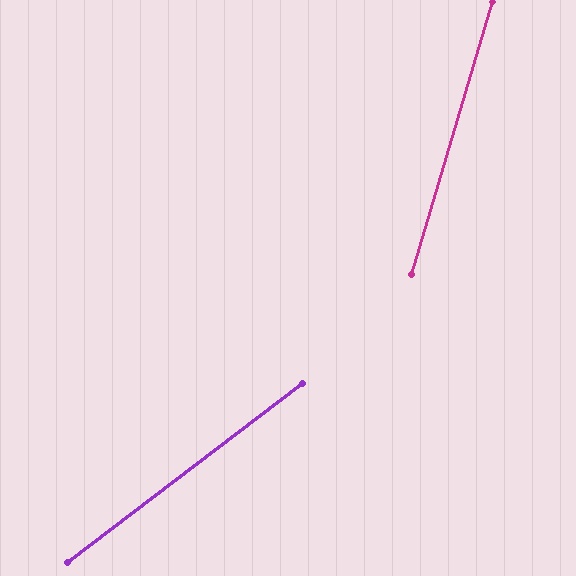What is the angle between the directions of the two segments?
Approximately 36 degrees.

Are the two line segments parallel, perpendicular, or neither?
Neither parallel nor perpendicular — they differ by about 36°.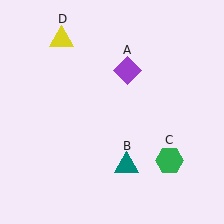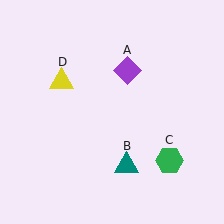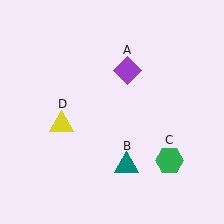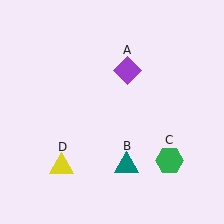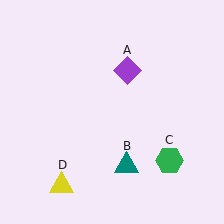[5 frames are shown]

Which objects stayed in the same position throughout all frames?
Purple diamond (object A) and teal triangle (object B) and green hexagon (object C) remained stationary.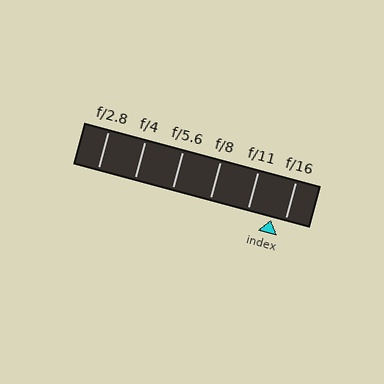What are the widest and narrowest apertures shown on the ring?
The widest aperture shown is f/2.8 and the narrowest is f/16.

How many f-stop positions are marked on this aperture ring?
There are 6 f-stop positions marked.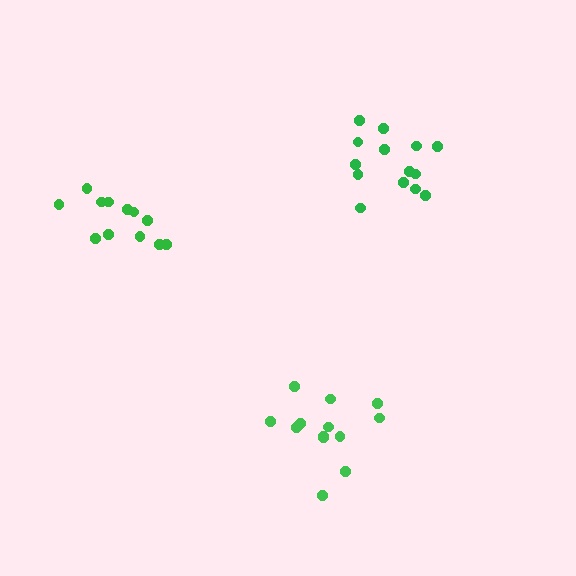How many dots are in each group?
Group 1: 13 dots, Group 2: 14 dots, Group 3: 12 dots (39 total).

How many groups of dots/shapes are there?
There are 3 groups.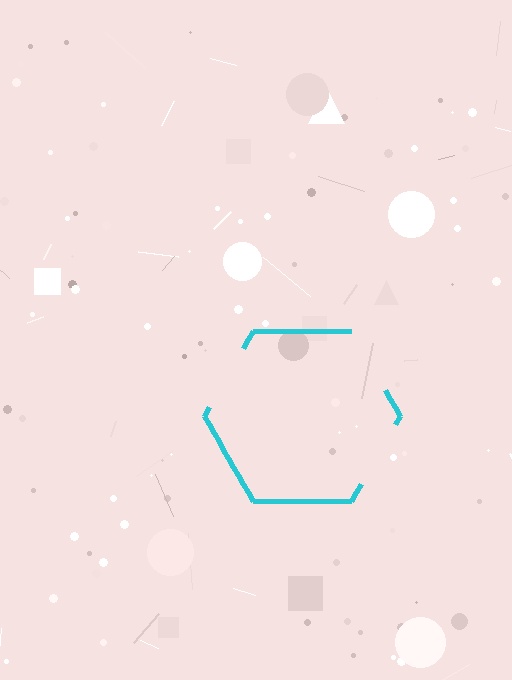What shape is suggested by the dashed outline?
The dashed outline suggests a hexagon.